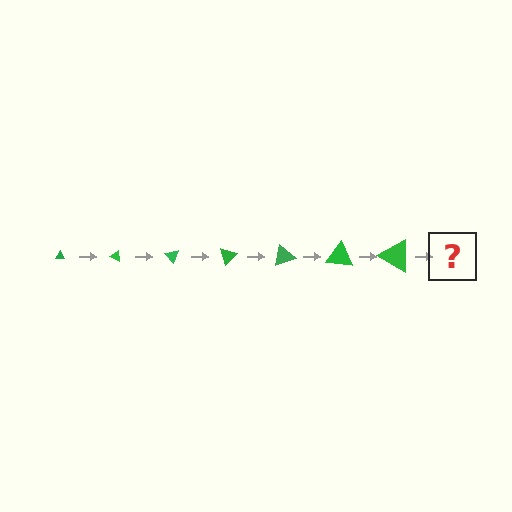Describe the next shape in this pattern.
It should be a triangle, larger than the previous one and rotated 175 degrees from the start.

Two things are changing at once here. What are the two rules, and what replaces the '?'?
The two rules are that the triangle grows larger each step and it rotates 25 degrees each step. The '?' should be a triangle, larger than the previous one and rotated 175 degrees from the start.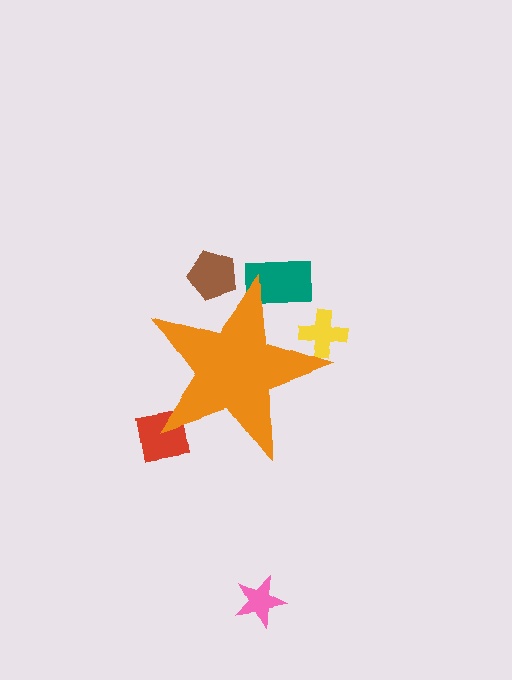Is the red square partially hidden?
Yes, the red square is partially hidden behind the orange star.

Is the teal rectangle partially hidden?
Yes, the teal rectangle is partially hidden behind the orange star.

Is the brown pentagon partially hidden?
Yes, the brown pentagon is partially hidden behind the orange star.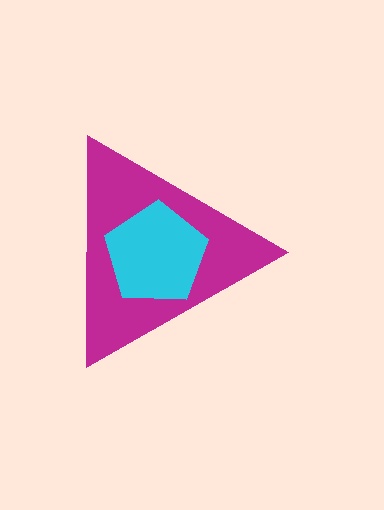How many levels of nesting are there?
2.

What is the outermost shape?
The magenta triangle.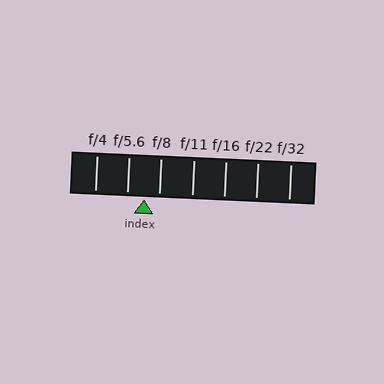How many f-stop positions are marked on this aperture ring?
There are 7 f-stop positions marked.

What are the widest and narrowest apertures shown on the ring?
The widest aperture shown is f/4 and the narrowest is f/32.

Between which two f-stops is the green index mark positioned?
The index mark is between f/5.6 and f/8.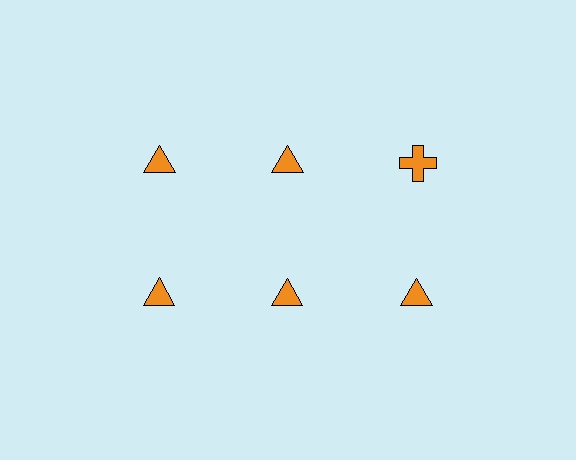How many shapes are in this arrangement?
There are 6 shapes arranged in a grid pattern.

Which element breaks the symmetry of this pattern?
The orange cross in the top row, center column breaks the symmetry. All other shapes are orange triangles.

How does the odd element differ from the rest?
It has a different shape: cross instead of triangle.